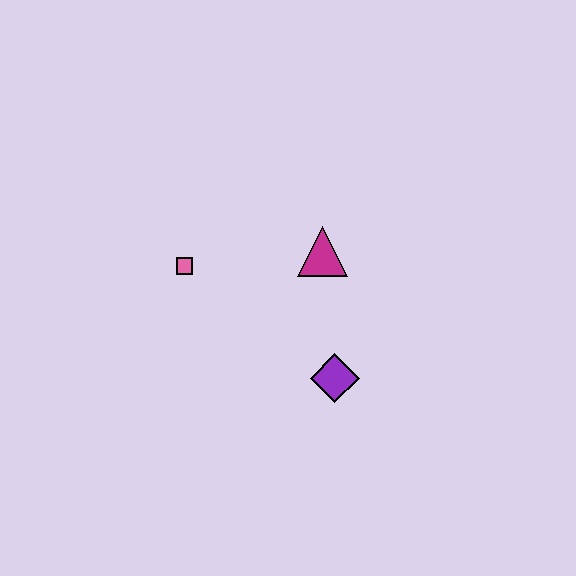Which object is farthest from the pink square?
The purple diamond is farthest from the pink square.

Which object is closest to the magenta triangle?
The purple diamond is closest to the magenta triangle.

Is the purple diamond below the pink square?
Yes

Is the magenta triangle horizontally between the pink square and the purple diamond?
Yes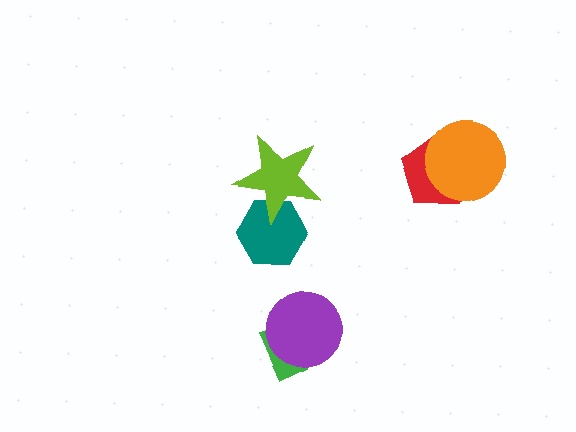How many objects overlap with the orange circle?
1 object overlaps with the orange circle.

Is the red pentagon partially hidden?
Yes, it is partially covered by another shape.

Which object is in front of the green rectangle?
The purple circle is in front of the green rectangle.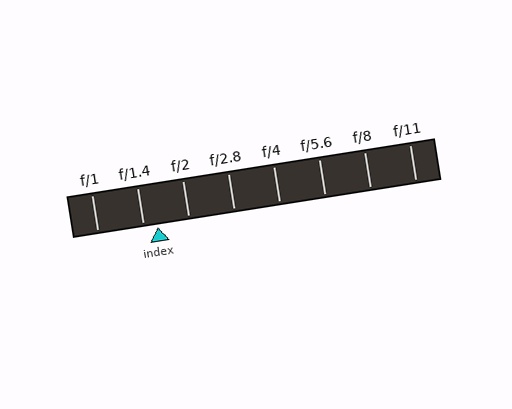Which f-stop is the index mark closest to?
The index mark is closest to f/1.4.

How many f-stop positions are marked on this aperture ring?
There are 8 f-stop positions marked.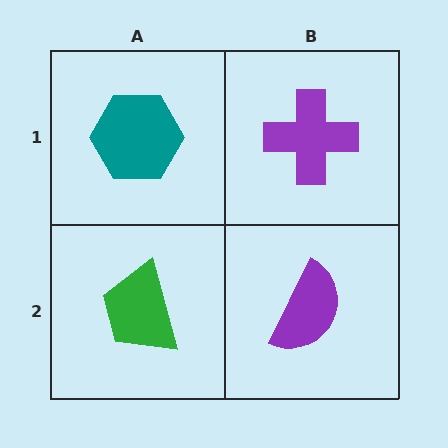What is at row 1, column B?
A purple cross.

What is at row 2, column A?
A green trapezoid.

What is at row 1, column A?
A teal hexagon.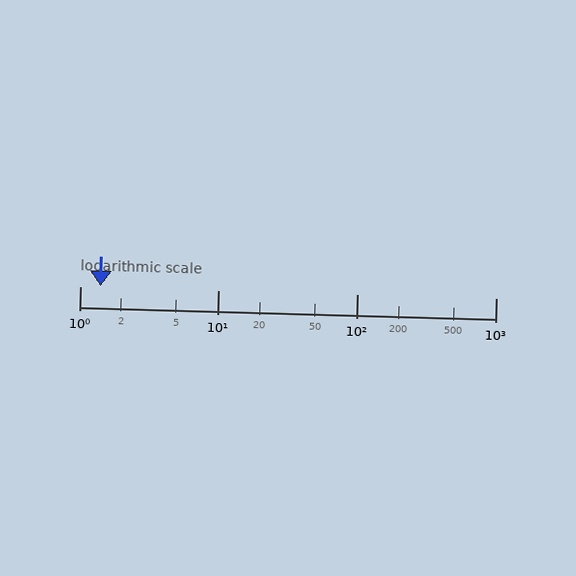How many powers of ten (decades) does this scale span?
The scale spans 3 decades, from 1 to 1000.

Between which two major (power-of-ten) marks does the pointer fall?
The pointer is between 1 and 10.